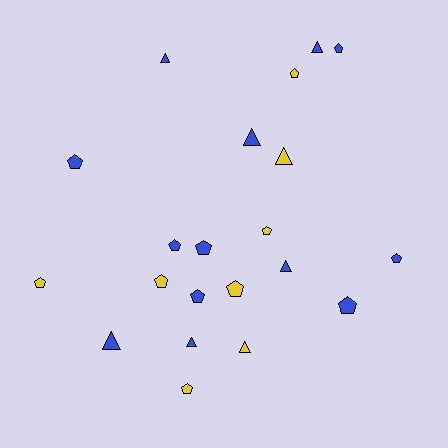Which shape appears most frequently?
Pentagon, with 13 objects.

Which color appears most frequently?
Blue, with 13 objects.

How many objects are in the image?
There are 21 objects.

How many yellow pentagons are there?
There are 6 yellow pentagons.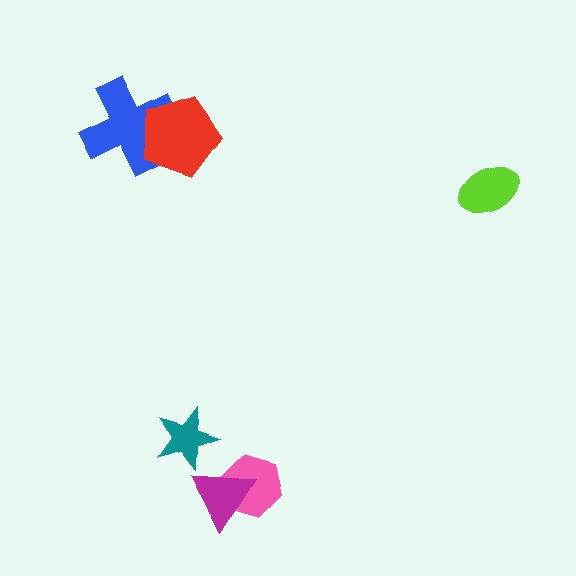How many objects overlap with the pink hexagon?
1 object overlaps with the pink hexagon.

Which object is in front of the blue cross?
The red pentagon is in front of the blue cross.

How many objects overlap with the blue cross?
1 object overlaps with the blue cross.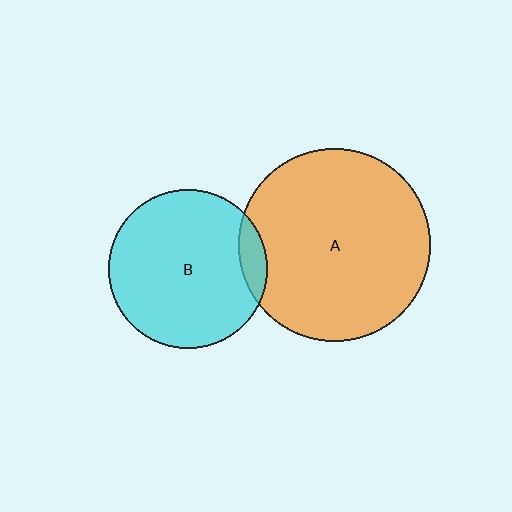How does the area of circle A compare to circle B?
Approximately 1.5 times.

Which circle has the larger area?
Circle A (orange).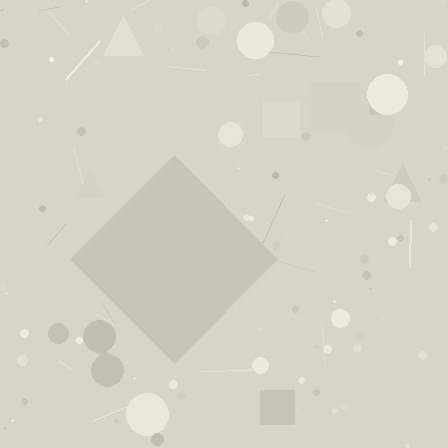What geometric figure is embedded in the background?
A diamond is embedded in the background.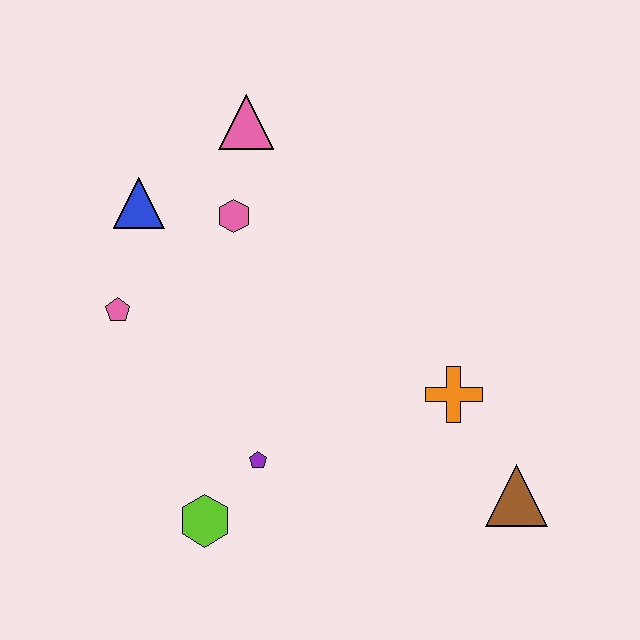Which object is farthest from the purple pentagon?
The pink triangle is farthest from the purple pentagon.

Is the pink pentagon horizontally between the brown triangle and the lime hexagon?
No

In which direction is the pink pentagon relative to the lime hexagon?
The pink pentagon is above the lime hexagon.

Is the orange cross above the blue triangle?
No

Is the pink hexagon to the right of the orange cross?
No